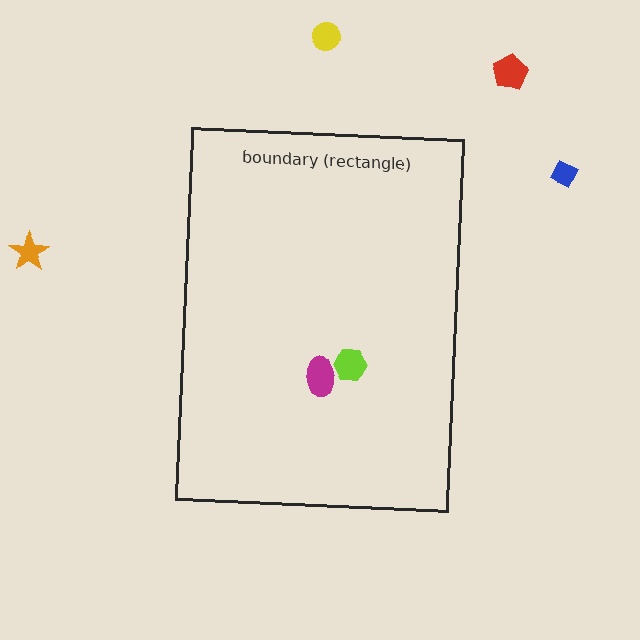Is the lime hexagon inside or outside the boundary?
Inside.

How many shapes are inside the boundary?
2 inside, 4 outside.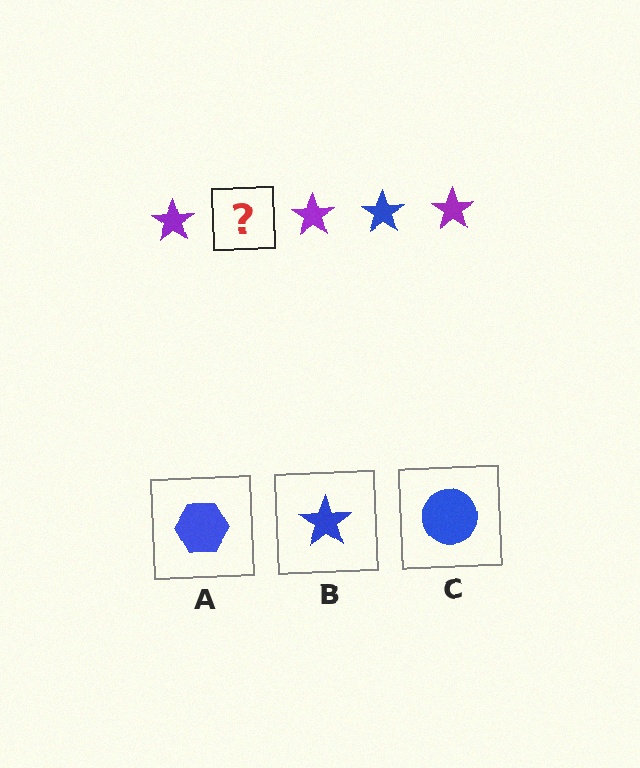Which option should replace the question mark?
Option B.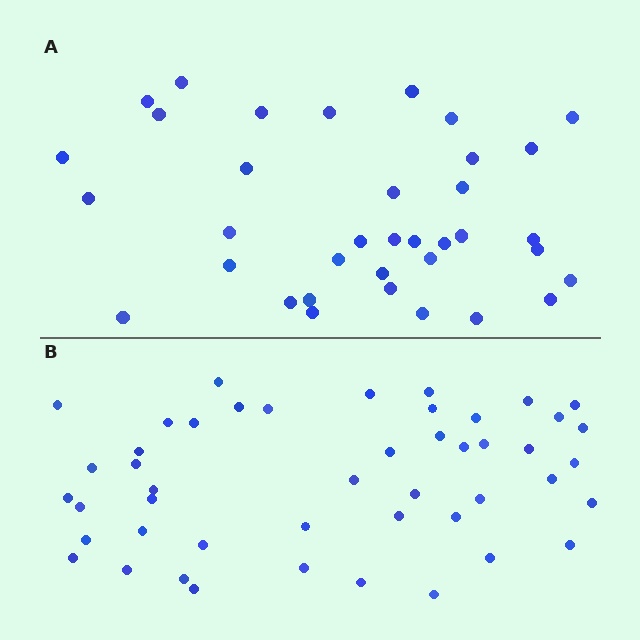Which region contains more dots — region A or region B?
Region B (the bottom region) has more dots.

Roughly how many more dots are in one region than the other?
Region B has roughly 12 or so more dots than region A.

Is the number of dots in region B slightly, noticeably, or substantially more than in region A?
Region B has noticeably more, but not dramatically so. The ratio is roughly 1.3 to 1.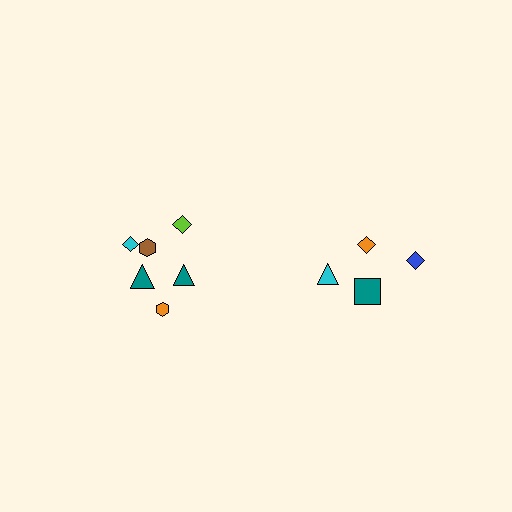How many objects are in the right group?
There are 4 objects.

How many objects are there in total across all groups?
There are 10 objects.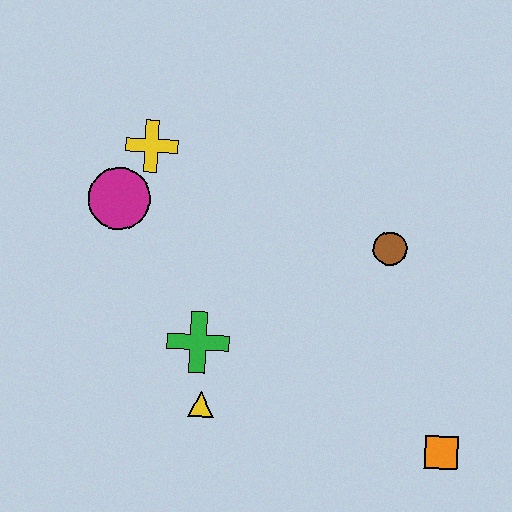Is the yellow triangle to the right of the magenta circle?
Yes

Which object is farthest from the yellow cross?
The orange square is farthest from the yellow cross.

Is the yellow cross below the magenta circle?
No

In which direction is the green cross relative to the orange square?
The green cross is to the left of the orange square.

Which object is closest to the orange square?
The brown circle is closest to the orange square.